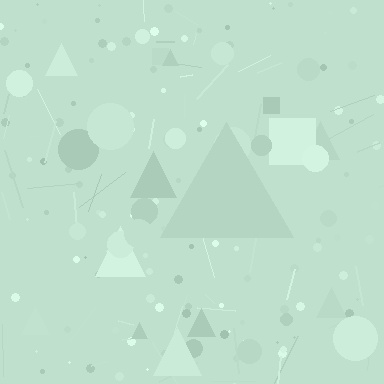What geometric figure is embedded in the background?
A triangle is embedded in the background.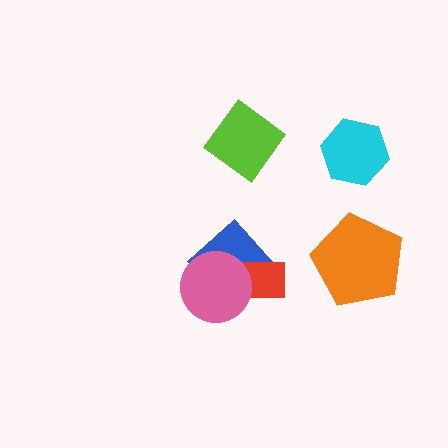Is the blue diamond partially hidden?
Yes, it is partially covered by another shape.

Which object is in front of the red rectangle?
The pink circle is in front of the red rectangle.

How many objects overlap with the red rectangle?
2 objects overlap with the red rectangle.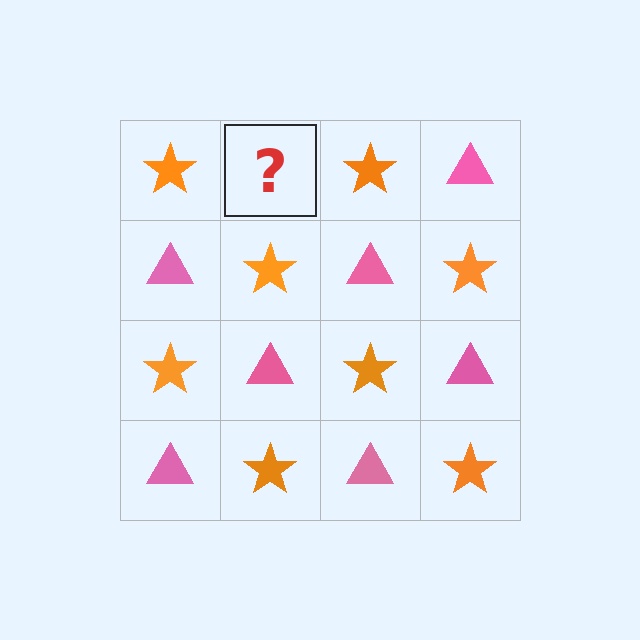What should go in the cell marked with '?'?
The missing cell should contain a pink triangle.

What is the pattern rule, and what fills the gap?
The rule is that it alternates orange star and pink triangle in a checkerboard pattern. The gap should be filled with a pink triangle.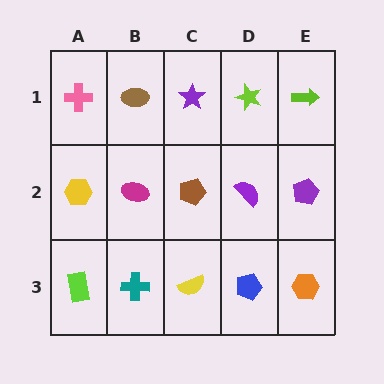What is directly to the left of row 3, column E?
A blue pentagon.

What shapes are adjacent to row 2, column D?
A lime star (row 1, column D), a blue pentagon (row 3, column D), a brown pentagon (row 2, column C), a purple pentagon (row 2, column E).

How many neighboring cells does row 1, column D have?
3.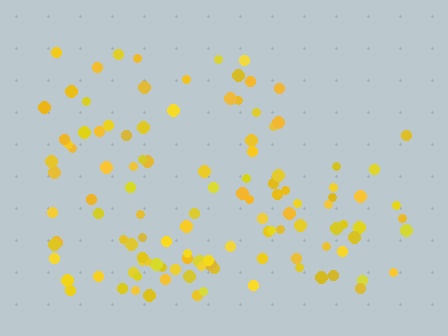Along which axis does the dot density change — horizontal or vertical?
Vertical.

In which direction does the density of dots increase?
From top to bottom, with the bottom side densest.